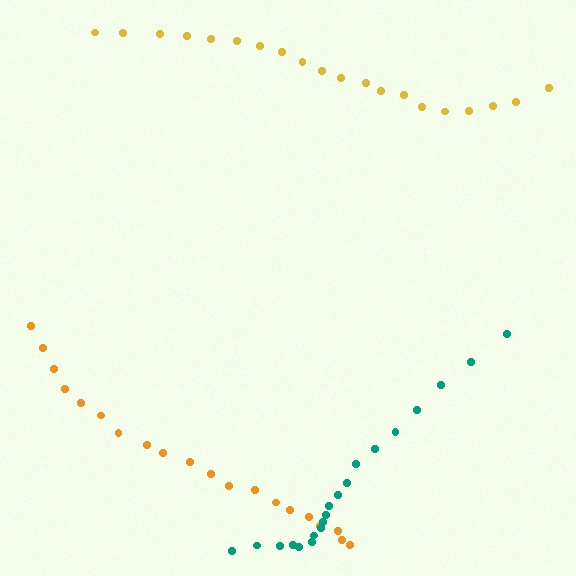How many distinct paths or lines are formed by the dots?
There are 3 distinct paths.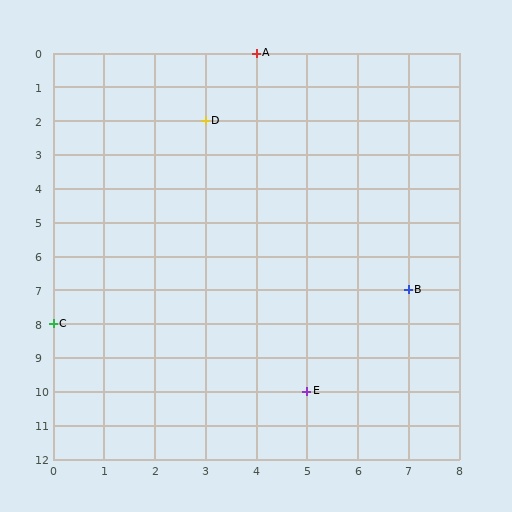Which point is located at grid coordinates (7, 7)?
Point B is at (7, 7).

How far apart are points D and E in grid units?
Points D and E are 2 columns and 8 rows apart (about 8.2 grid units diagonally).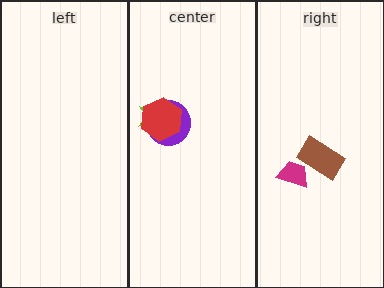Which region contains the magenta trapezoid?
The right region.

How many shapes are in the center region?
3.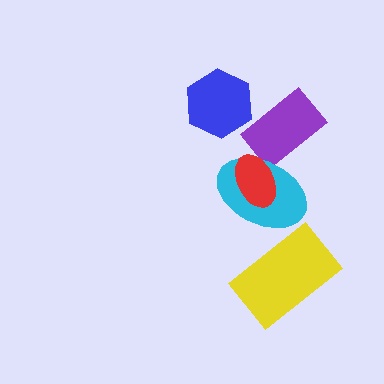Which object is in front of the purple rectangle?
The cyan ellipse is in front of the purple rectangle.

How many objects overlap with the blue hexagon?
0 objects overlap with the blue hexagon.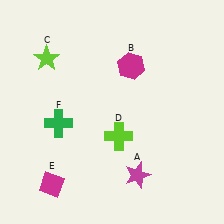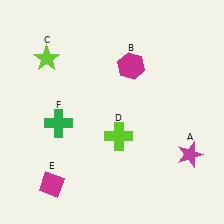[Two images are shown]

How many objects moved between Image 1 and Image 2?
1 object moved between the two images.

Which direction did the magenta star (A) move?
The magenta star (A) moved right.